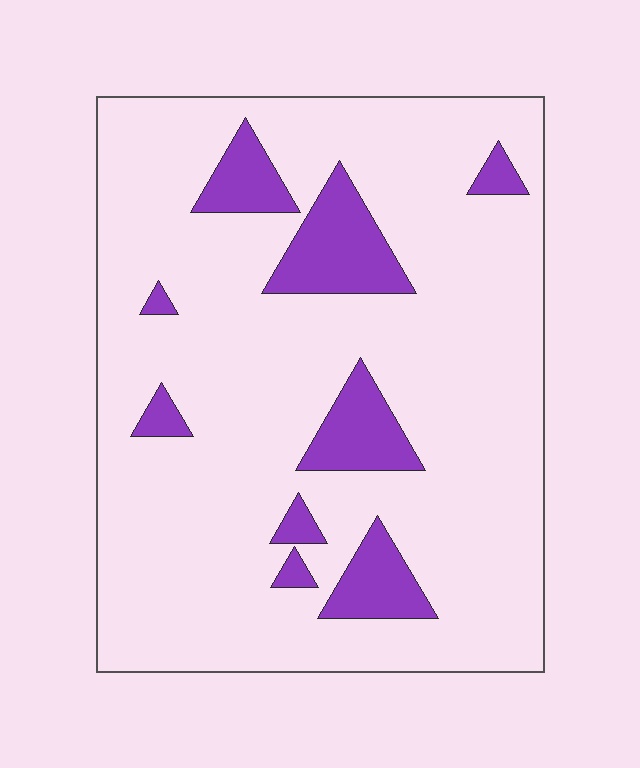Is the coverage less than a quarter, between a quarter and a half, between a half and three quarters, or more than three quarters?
Less than a quarter.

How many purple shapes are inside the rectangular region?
9.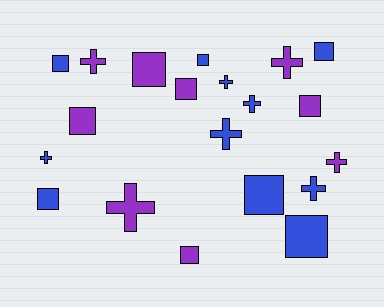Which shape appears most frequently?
Square, with 11 objects.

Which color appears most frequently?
Blue, with 11 objects.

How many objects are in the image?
There are 20 objects.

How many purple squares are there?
There are 5 purple squares.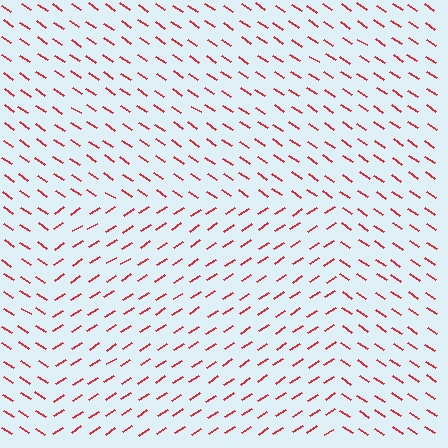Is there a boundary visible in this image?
Yes, there is a texture boundary formed by a change in line orientation.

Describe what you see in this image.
The image is filled with small red line segments. A rectangle region in the image has lines oriented differently from the surrounding lines, creating a visible texture boundary.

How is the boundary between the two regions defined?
The boundary is defined purely by a change in line orientation (approximately 67 degrees difference). All lines are the same color and thickness.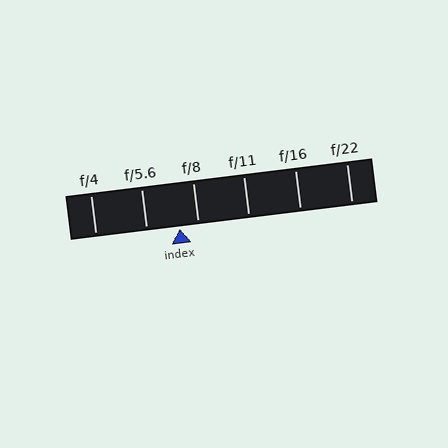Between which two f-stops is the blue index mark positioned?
The index mark is between f/5.6 and f/8.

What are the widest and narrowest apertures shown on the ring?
The widest aperture shown is f/4 and the narrowest is f/22.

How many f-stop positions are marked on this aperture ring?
There are 6 f-stop positions marked.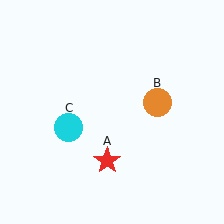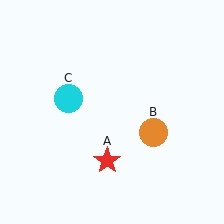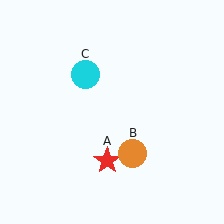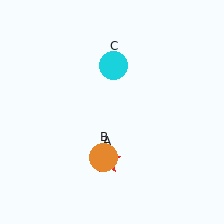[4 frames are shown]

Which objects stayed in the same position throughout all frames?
Red star (object A) remained stationary.